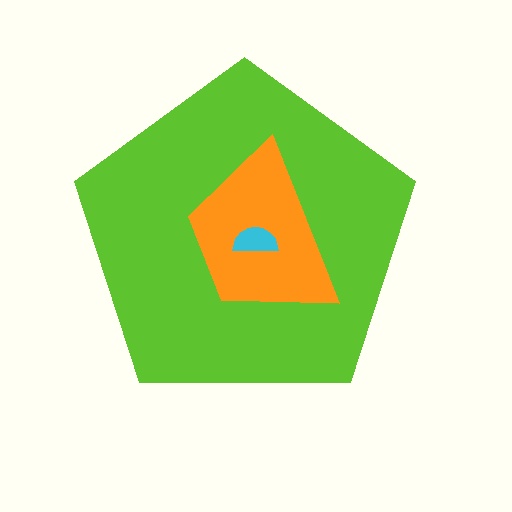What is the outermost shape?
The lime pentagon.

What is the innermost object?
The cyan semicircle.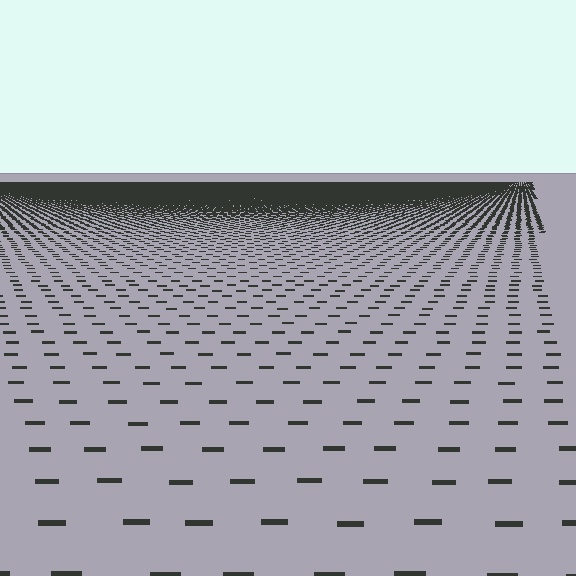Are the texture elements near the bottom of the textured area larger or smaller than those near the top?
Larger. Near the bottom, elements are closer to the viewer and appear at a bigger on-screen size.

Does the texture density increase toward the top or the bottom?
Density increases toward the top.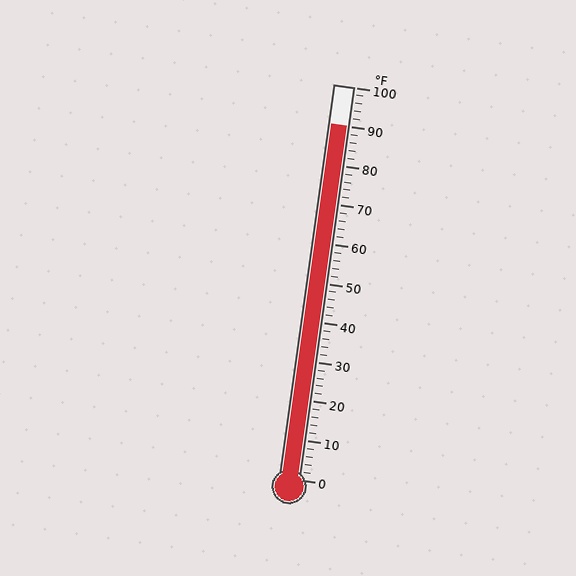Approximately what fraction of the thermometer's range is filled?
The thermometer is filled to approximately 90% of its range.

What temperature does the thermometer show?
The thermometer shows approximately 90°F.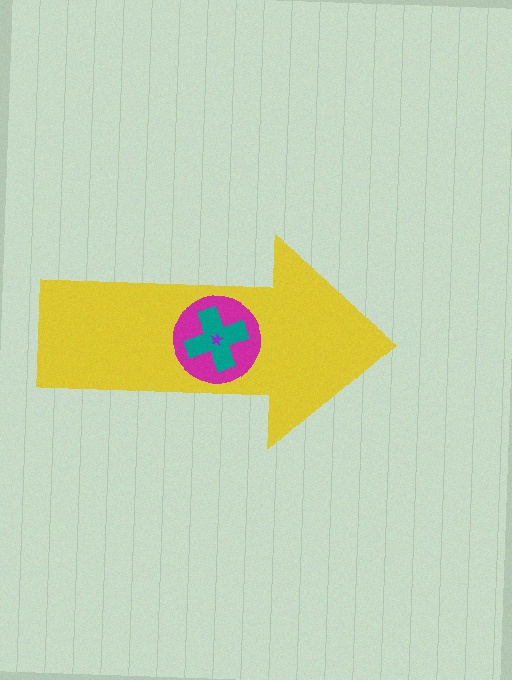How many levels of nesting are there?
4.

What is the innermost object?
The purple star.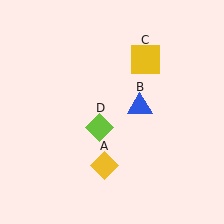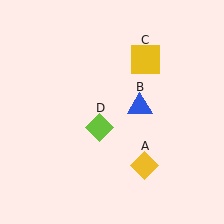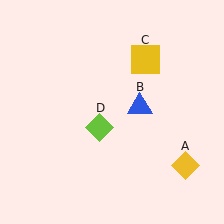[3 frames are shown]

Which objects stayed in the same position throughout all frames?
Blue triangle (object B) and yellow square (object C) and lime diamond (object D) remained stationary.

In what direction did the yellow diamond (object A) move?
The yellow diamond (object A) moved right.